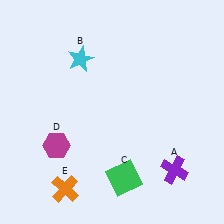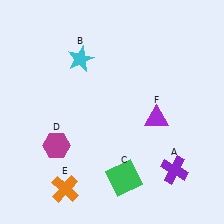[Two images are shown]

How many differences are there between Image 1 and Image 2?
There is 1 difference between the two images.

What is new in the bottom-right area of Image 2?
A purple triangle (F) was added in the bottom-right area of Image 2.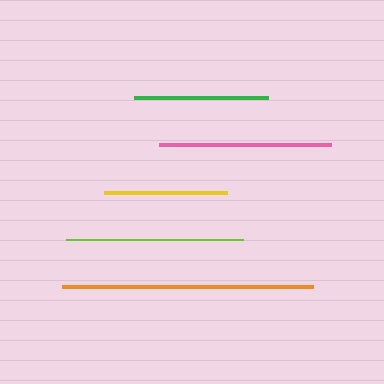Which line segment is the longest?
The orange line is the longest at approximately 251 pixels.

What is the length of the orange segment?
The orange segment is approximately 251 pixels long.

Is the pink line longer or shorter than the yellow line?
The pink line is longer than the yellow line.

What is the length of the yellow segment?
The yellow segment is approximately 123 pixels long.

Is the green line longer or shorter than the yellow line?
The green line is longer than the yellow line.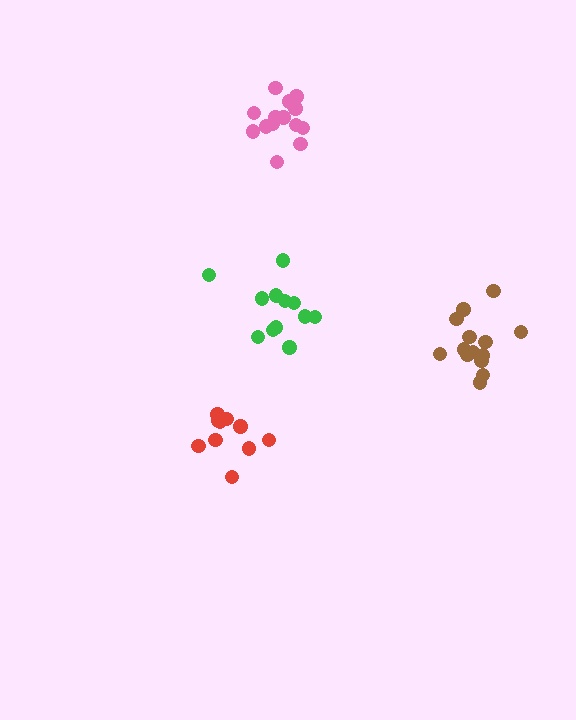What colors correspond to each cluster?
The clusters are colored: red, green, brown, pink.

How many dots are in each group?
Group 1: 10 dots, Group 2: 12 dots, Group 3: 14 dots, Group 4: 14 dots (50 total).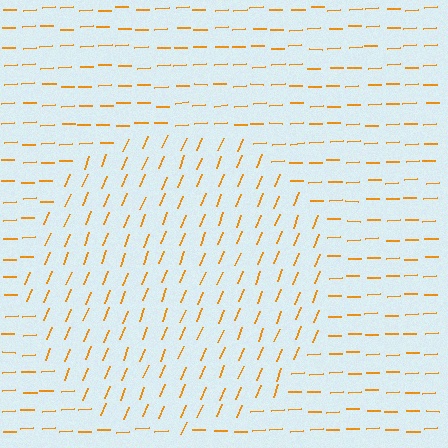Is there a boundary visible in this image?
Yes, there is a texture boundary formed by a change in line orientation.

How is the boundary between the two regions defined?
The boundary is defined purely by a change in line orientation (approximately 66 degrees difference). All lines are the same color and thickness.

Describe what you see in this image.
The image is filled with small orange line segments. A circle region in the image has lines oriented differently from the surrounding lines, creating a visible texture boundary.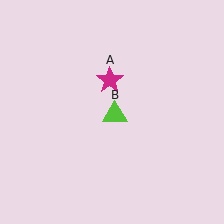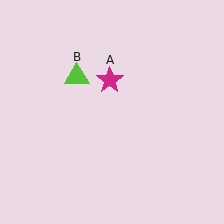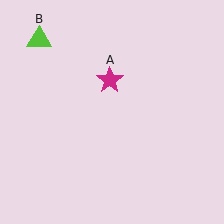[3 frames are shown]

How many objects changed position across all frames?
1 object changed position: lime triangle (object B).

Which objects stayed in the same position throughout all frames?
Magenta star (object A) remained stationary.